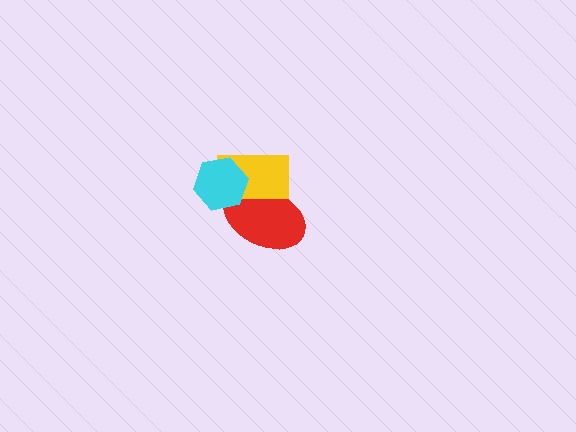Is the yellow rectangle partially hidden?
Yes, it is partially covered by another shape.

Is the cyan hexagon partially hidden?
No, no other shape covers it.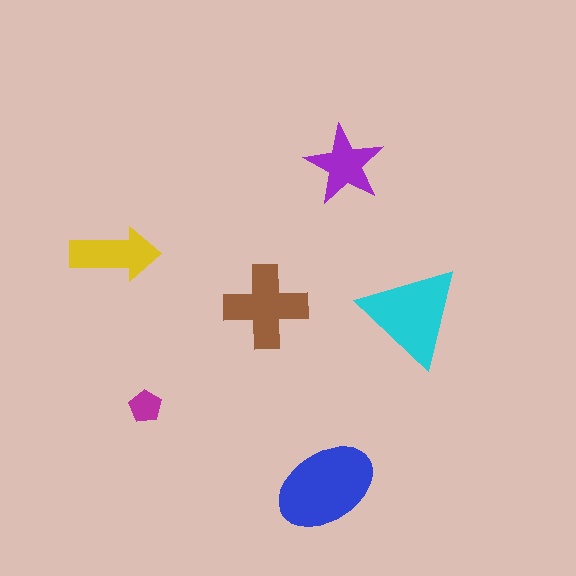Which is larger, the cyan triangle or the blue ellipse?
The blue ellipse.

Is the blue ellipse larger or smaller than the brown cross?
Larger.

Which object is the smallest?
The magenta pentagon.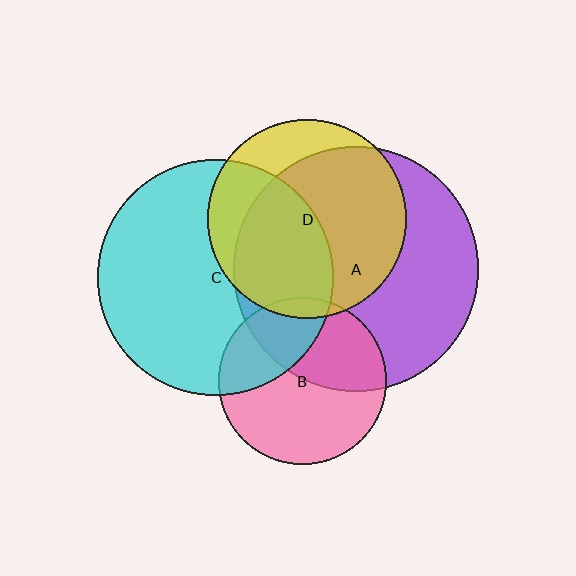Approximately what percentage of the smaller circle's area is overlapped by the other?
Approximately 75%.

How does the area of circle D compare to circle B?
Approximately 1.4 times.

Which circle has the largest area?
Circle A (purple).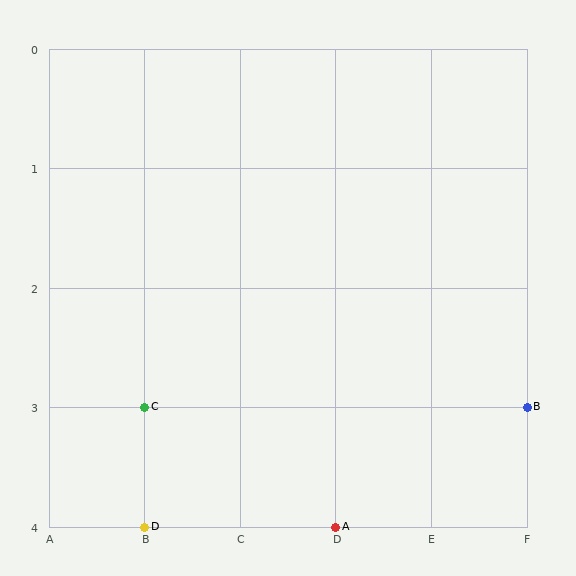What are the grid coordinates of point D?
Point D is at grid coordinates (B, 4).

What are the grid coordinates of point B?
Point B is at grid coordinates (F, 3).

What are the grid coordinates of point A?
Point A is at grid coordinates (D, 4).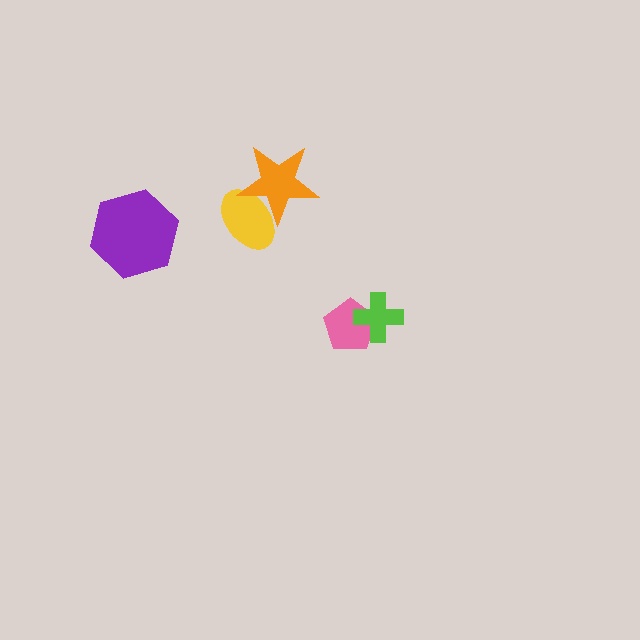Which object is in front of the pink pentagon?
The lime cross is in front of the pink pentagon.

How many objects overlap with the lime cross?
1 object overlaps with the lime cross.